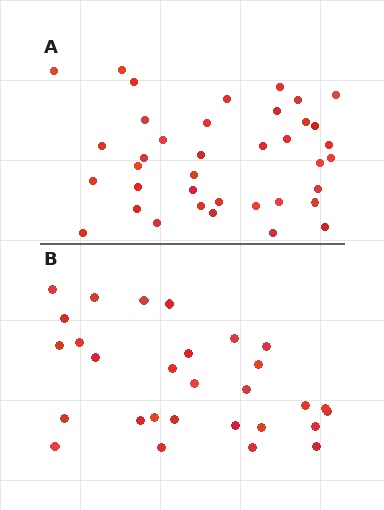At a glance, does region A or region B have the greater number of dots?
Region A (the top region) has more dots.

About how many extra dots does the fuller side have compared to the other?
Region A has roughly 8 or so more dots than region B.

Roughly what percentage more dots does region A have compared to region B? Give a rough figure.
About 30% more.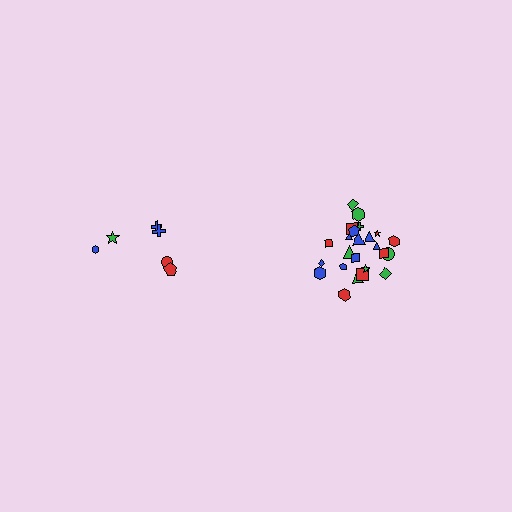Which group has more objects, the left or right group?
The right group.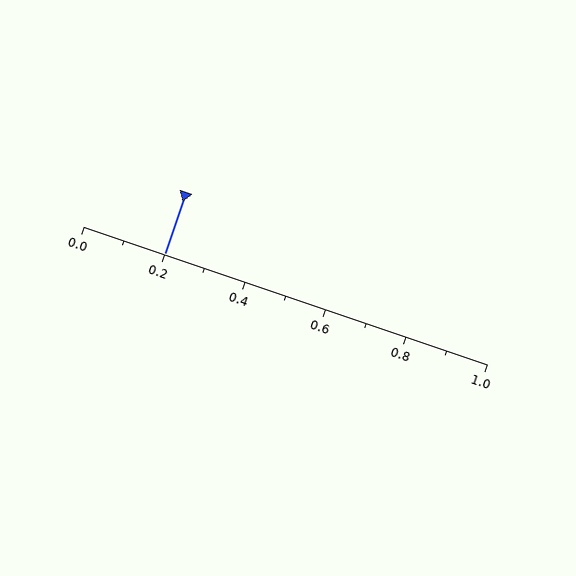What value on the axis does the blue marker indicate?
The marker indicates approximately 0.2.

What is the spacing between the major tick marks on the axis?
The major ticks are spaced 0.2 apart.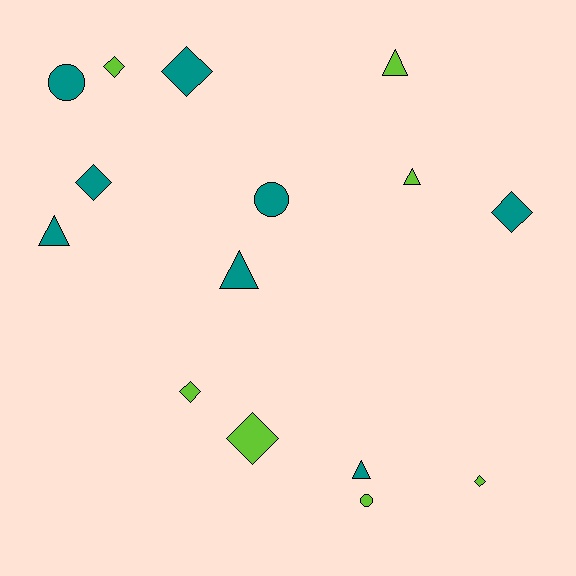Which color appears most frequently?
Teal, with 8 objects.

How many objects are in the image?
There are 15 objects.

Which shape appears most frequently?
Diamond, with 7 objects.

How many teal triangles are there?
There are 3 teal triangles.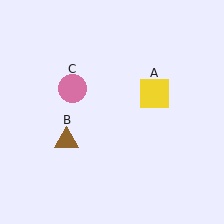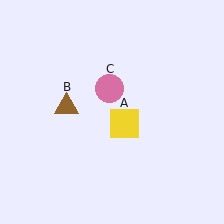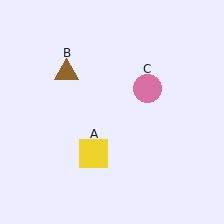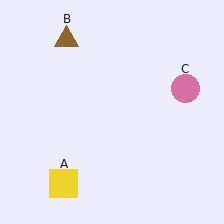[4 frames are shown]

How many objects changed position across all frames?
3 objects changed position: yellow square (object A), brown triangle (object B), pink circle (object C).